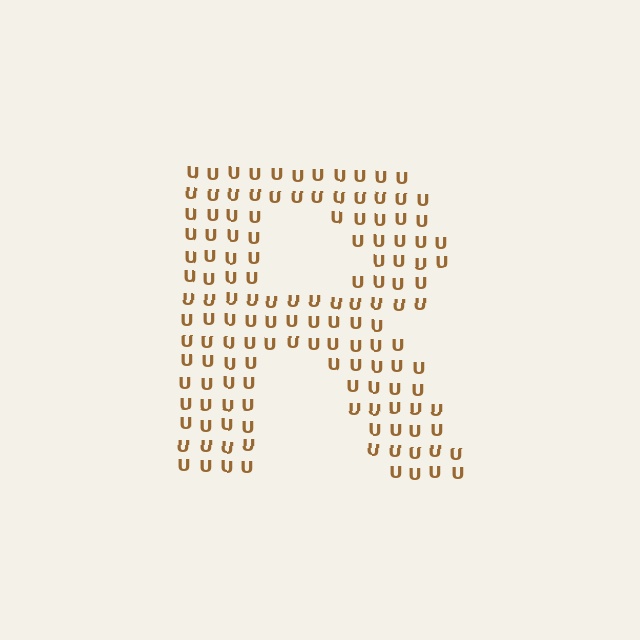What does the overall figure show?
The overall figure shows the letter R.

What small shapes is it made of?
It is made of small letter U's.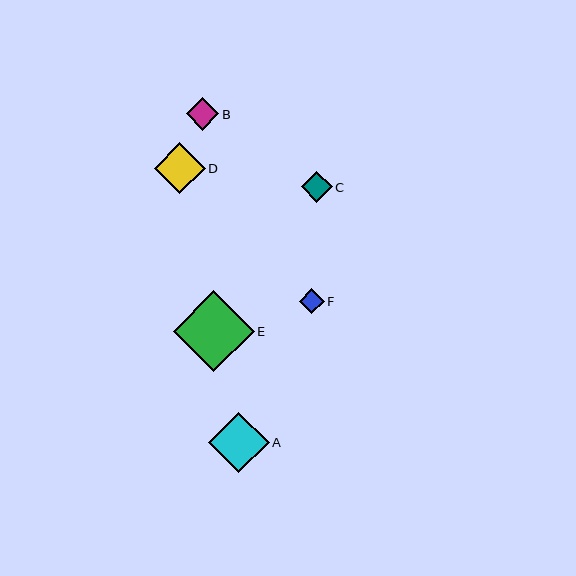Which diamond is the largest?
Diamond E is the largest with a size of approximately 81 pixels.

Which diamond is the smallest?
Diamond F is the smallest with a size of approximately 25 pixels.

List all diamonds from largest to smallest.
From largest to smallest: E, A, D, B, C, F.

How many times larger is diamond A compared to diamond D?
Diamond A is approximately 1.2 times the size of diamond D.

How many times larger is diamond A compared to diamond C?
Diamond A is approximately 2.0 times the size of diamond C.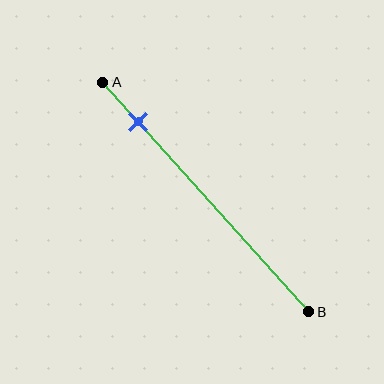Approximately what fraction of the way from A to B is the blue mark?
The blue mark is approximately 15% of the way from A to B.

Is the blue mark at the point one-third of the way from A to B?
No, the mark is at about 15% from A, not at the 33% one-third point.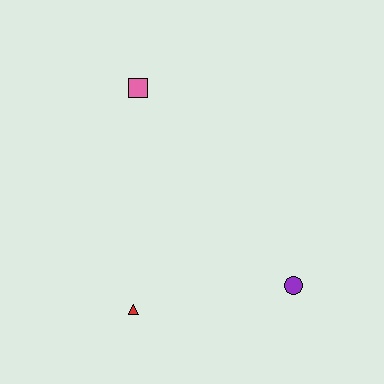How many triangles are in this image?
There is 1 triangle.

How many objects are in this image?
There are 3 objects.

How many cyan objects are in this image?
There are no cyan objects.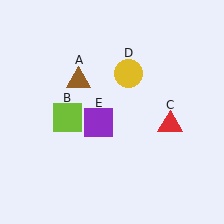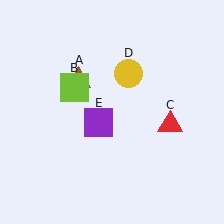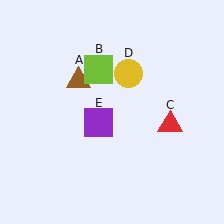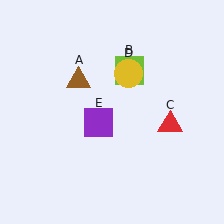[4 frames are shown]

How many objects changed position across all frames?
1 object changed position: lime square (object B).